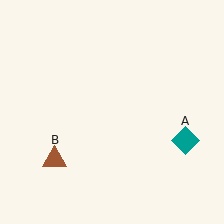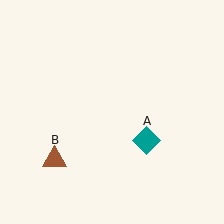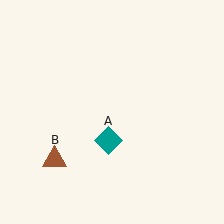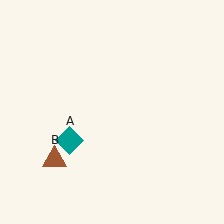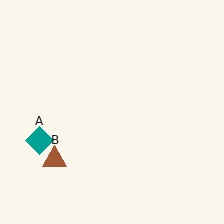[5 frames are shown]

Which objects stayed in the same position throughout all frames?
Brown triangle (object B) remained stationary.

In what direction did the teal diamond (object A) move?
The teal diamond (object A) moved left.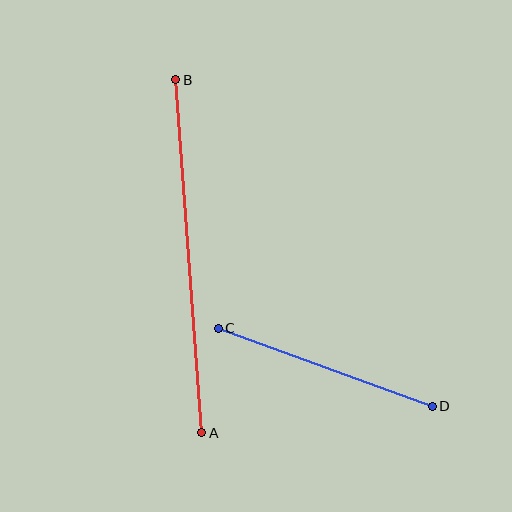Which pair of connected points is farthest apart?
Points A and B are farthest apart.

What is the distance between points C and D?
The distance is approximately 228 pixels.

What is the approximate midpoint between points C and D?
The midpoint is at approximately (325, 367) pixels.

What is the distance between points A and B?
The distance is approximately 354 pixels.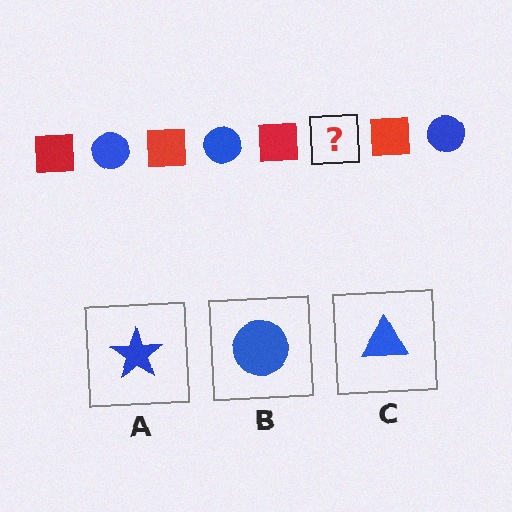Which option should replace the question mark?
Option B.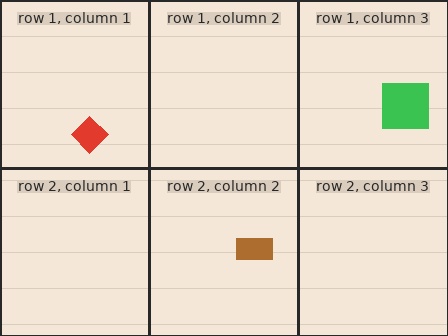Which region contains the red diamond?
The row 1, column 1 region.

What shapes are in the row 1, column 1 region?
The red diamond.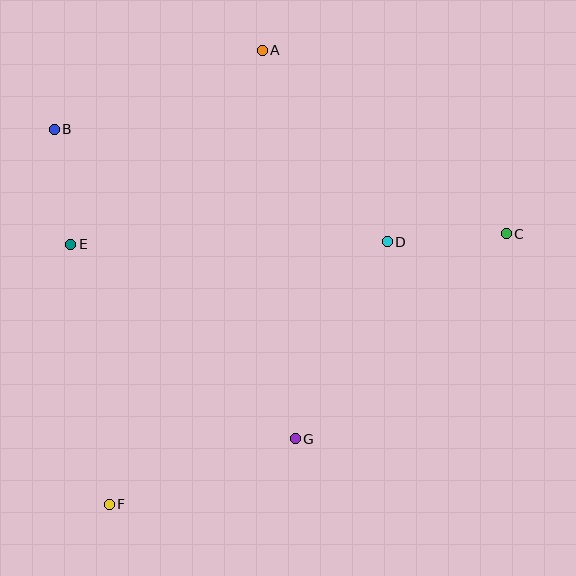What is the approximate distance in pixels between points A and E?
The distance between A and E is approximately 273 pixels.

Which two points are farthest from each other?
Points C and F are farthest from each other.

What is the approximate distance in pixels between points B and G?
The distance between B and G is approximately 392 pixels.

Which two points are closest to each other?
Points B and E are closest to each other.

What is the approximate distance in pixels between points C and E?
The distance between C and E is approximately 436 pixels.